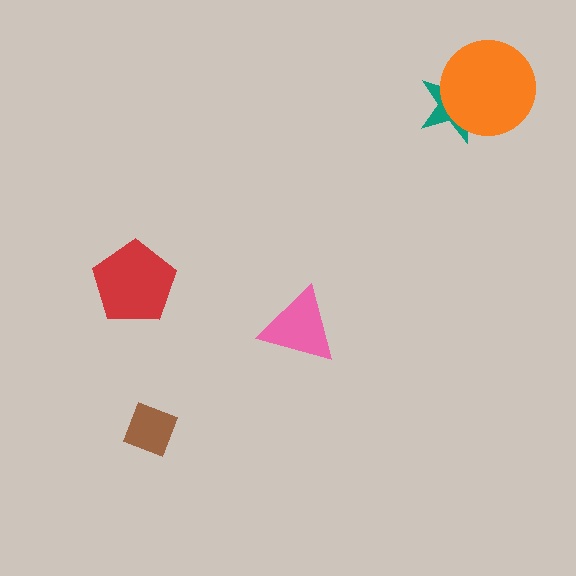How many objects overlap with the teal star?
1 object overlaps with the teal star.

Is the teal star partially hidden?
Yes, it is partially covered by another shape.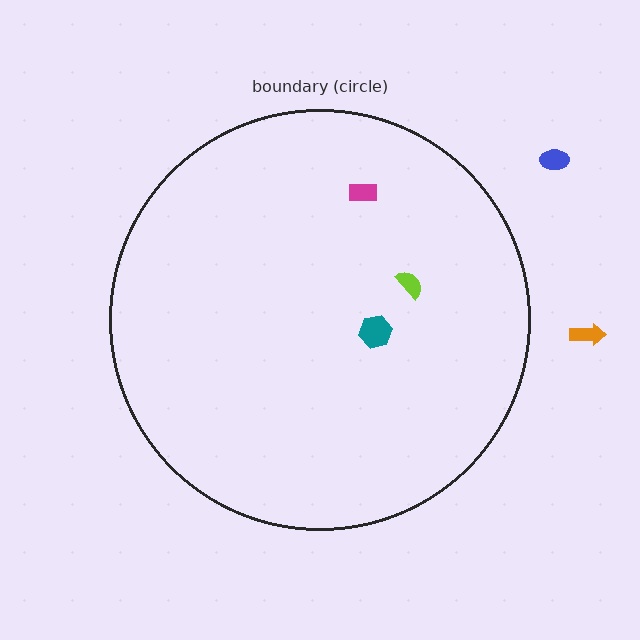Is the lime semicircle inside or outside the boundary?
Inside.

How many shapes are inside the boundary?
3 inside, 2 outside.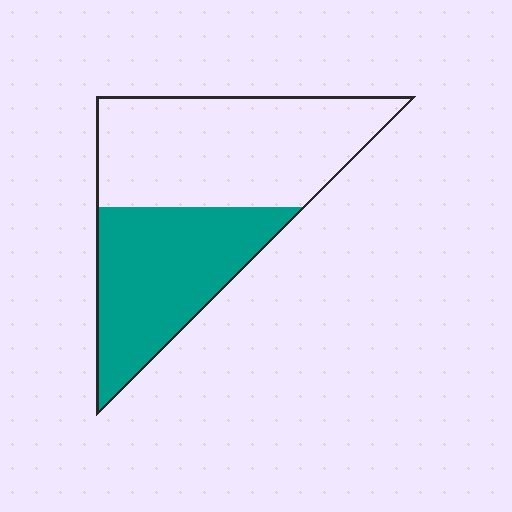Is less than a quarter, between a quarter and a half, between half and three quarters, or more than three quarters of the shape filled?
Between a quarter and a half.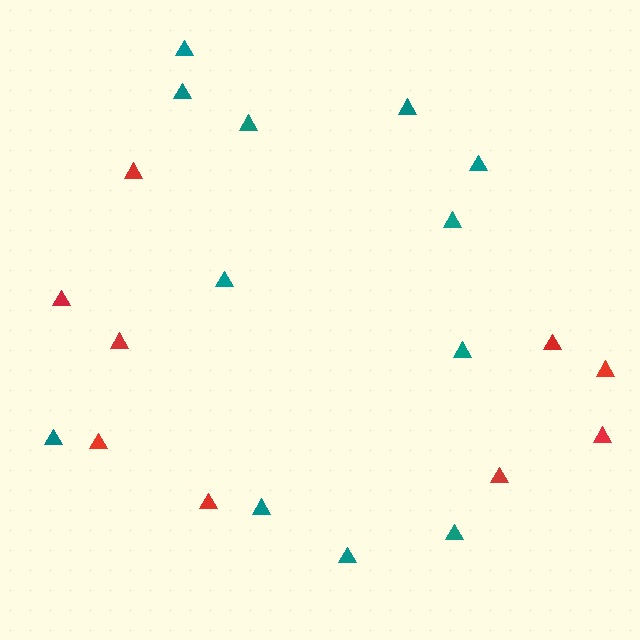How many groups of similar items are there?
There are 2 groups: one group of teal triangles (12) and one group of red triangles (9).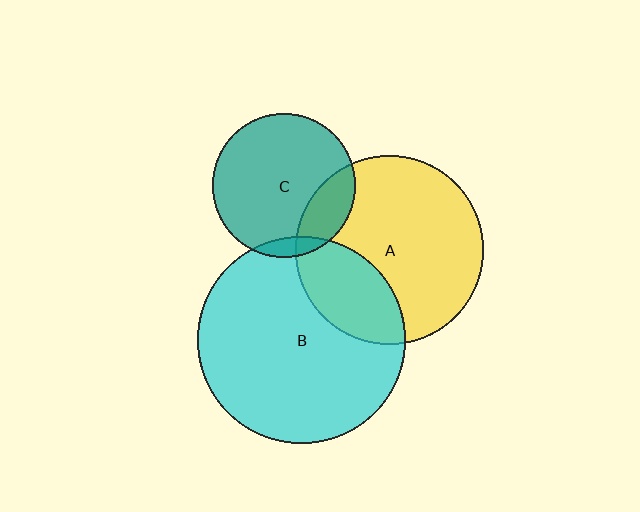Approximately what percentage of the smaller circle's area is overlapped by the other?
Approximately 5%.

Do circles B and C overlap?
Yes.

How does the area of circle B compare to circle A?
Approximately 1.2 times.